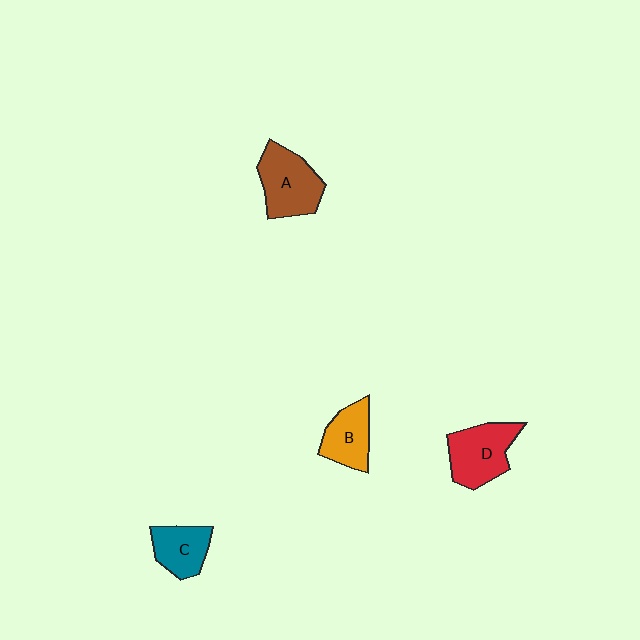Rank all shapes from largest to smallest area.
From largest to smallest: A (brown), D (red), B (orange), C (teal).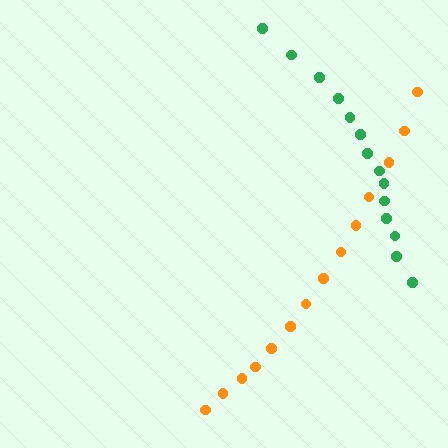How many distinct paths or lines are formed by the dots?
There are 2 distinct paths.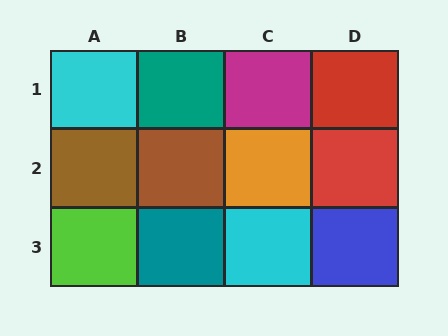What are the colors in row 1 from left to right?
Cyan, teal, magenta, red.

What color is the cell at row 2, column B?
Brown.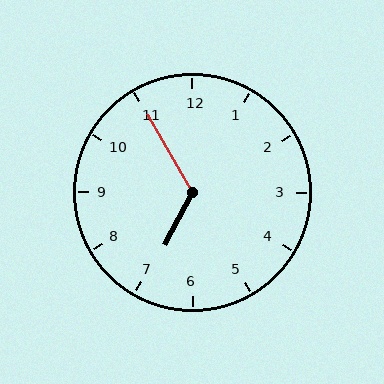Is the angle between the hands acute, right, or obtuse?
It is obtuse.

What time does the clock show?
6:55.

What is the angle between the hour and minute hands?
Approximately 122 degrees.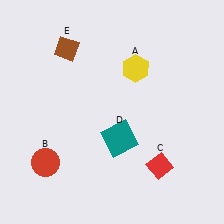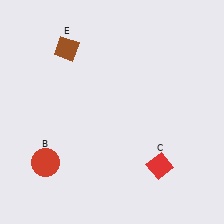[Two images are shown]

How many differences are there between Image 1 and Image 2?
There are 2 differences between the two images.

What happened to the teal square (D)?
The teal square (D) was removed in Image 2. It was in the bottom-right area of Image 1.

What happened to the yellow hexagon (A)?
The yellow hexagon (A) was removed in Image 2. It was in the top-right area of Image 1.